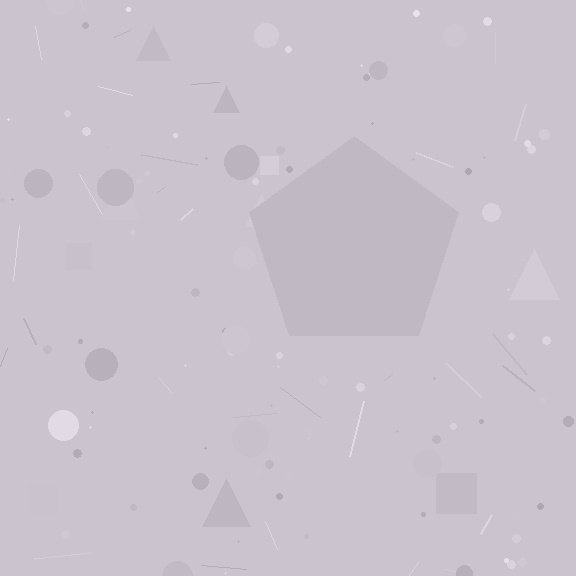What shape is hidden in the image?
A pentagon is hidden in the image.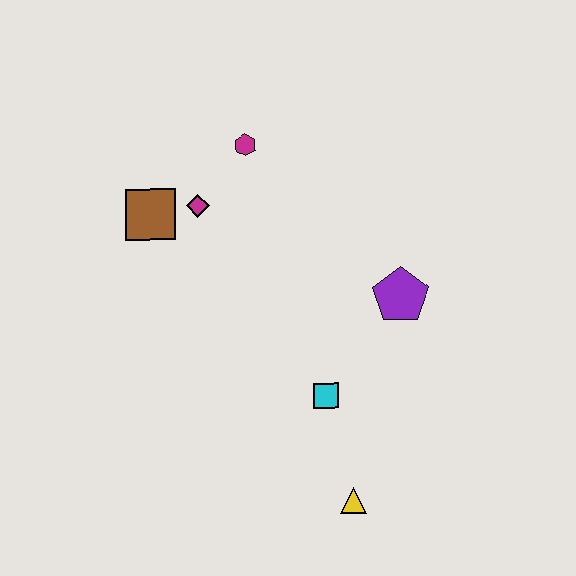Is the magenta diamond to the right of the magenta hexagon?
No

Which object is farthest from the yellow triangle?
The magenta hexagon is farthest from the yellow triangle.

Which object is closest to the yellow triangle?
The cyan square is closest to the yellow triangle.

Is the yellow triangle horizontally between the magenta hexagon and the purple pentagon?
Yes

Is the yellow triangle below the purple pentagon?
Yes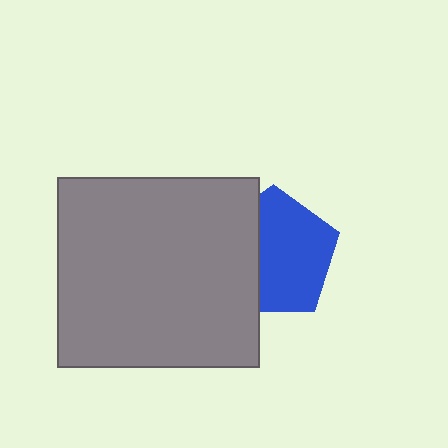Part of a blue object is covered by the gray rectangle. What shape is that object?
It is a pentagon.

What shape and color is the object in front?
The object in front is a gray rectangle.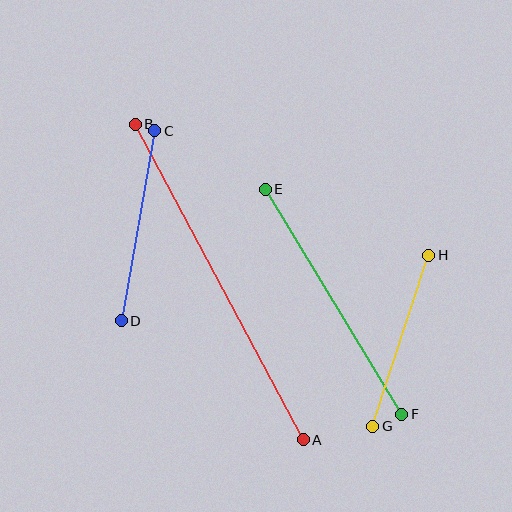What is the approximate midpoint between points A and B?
The midpoint is at approximately (219, 282) pixels.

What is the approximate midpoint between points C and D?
The midpoint is at approximately (138, 226) pixels.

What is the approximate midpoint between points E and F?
The midpoint is at approximately (333, 302) pixels.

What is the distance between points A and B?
The distance is approximately 357 pixels.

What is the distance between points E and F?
The distance is approximately 263 pixels.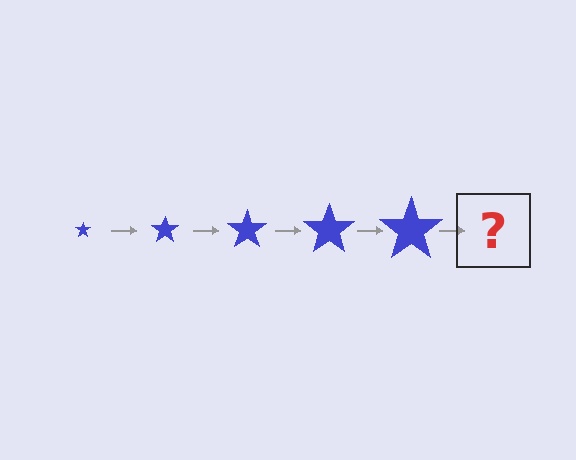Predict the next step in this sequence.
The next step is a blue star, larger than the previous one.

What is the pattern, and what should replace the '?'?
The pattern is that the star gets progressively larger each step. The '?' should be a blue star, larger than the previous one.